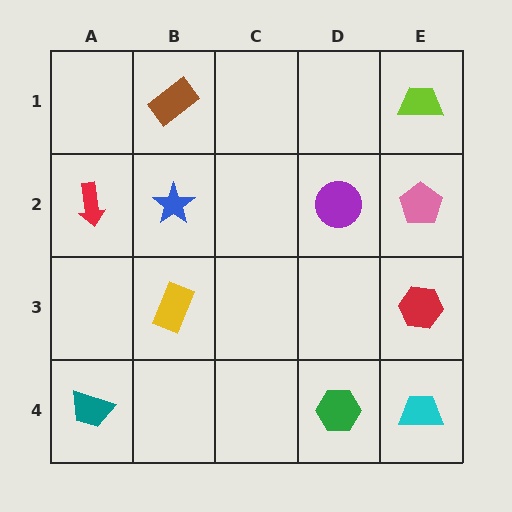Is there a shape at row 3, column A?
No, that cell is empty.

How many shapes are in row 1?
2 shapes.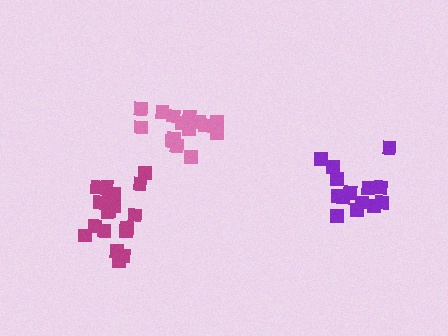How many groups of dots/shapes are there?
There are 3 groups.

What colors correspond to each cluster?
The clusters are colored: pink, magenta, purple.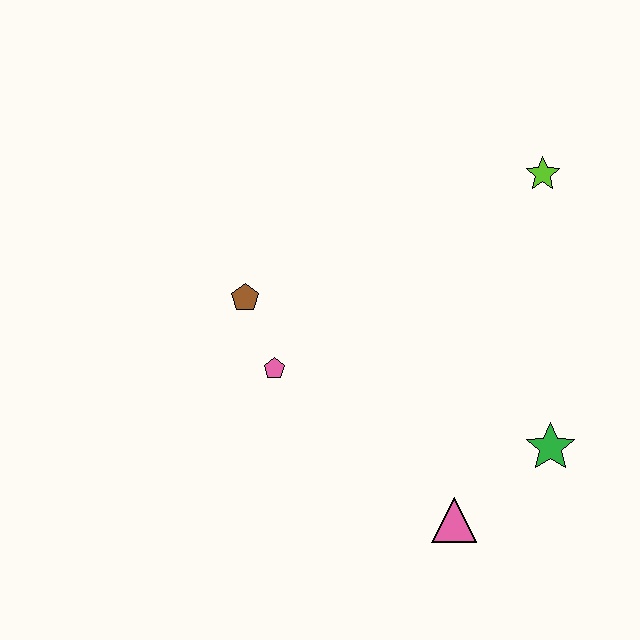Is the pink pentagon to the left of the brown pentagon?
No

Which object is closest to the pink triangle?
The green star is closest to the pink triangle.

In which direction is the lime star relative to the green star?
The lime star is above the green star.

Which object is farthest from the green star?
The brown pentagon is farthest from the green star.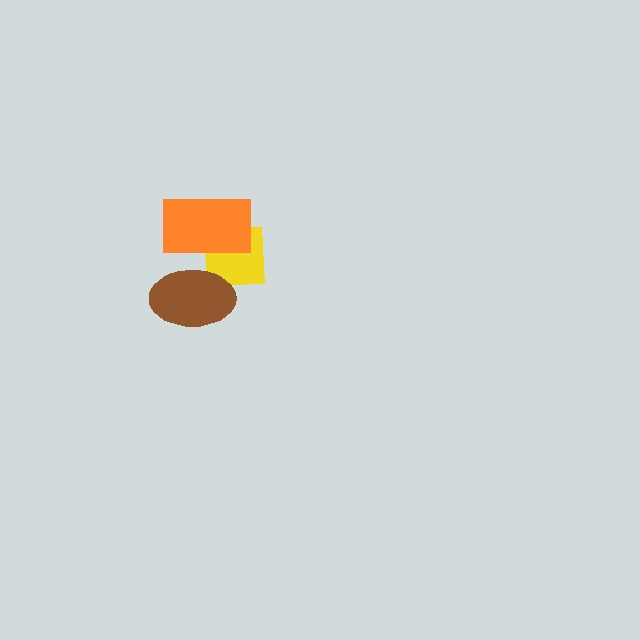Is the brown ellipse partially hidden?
No, no other shape covers it.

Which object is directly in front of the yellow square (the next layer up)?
The orange rectangle is directly in front of the yellow square.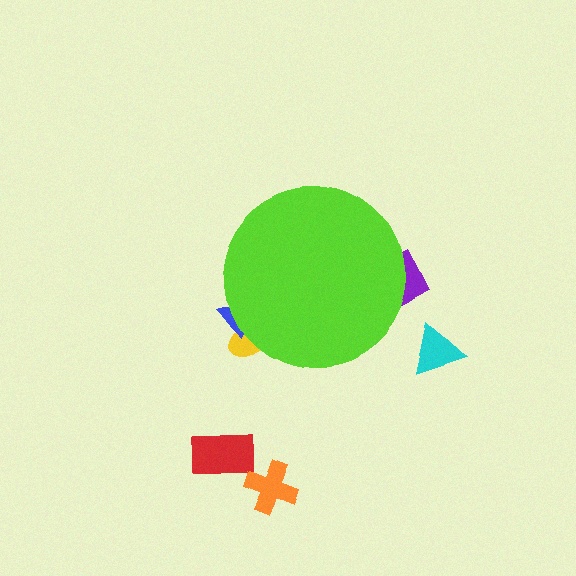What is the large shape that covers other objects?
A lime circle.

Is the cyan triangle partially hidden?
No, the cyan triangle is fully visible.